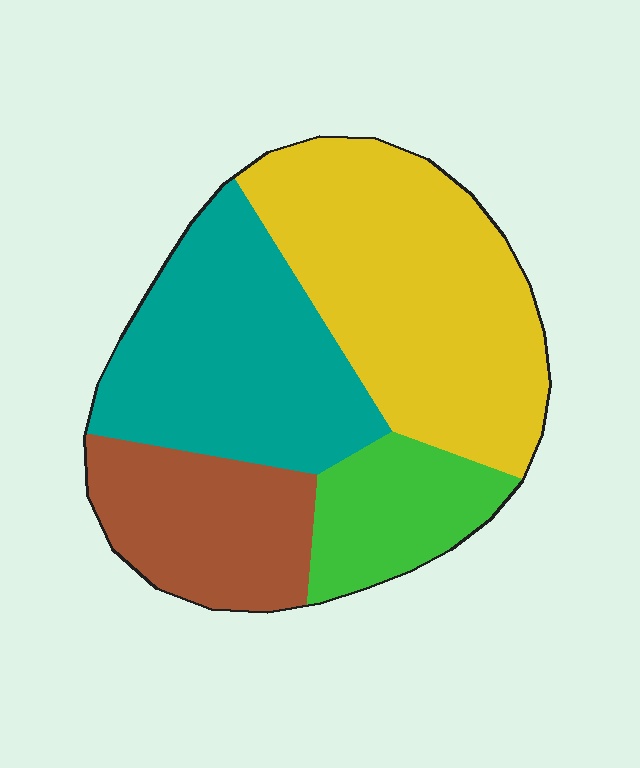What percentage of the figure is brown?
Brown covers roughly 20% of the figure.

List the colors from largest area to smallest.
From largest to smallest: yellow, teal, brown, green.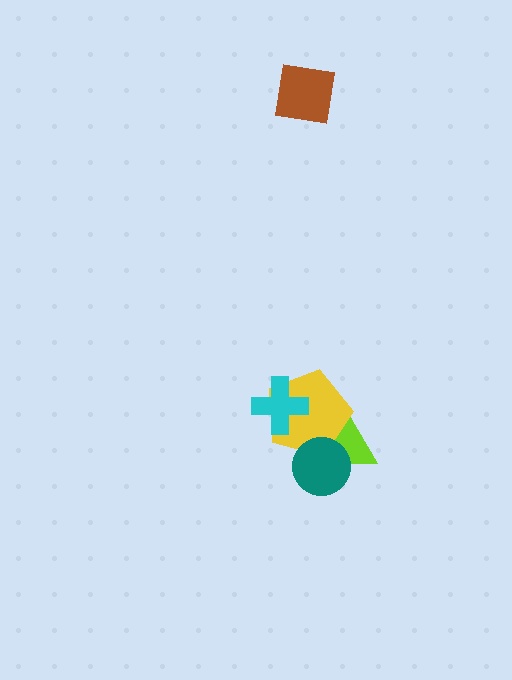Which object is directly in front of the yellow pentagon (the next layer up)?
The teal circle is directly in front of the yellow pentagon.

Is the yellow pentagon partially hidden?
Yes, it is partially covered by another shape.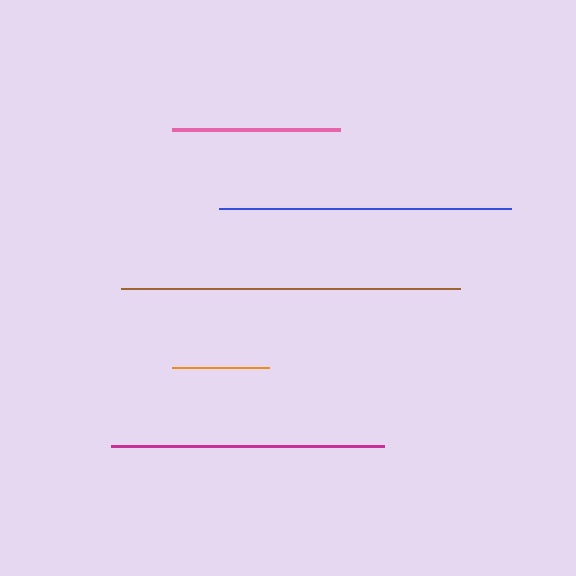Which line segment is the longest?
The brown line is the longest at approximately 339 pixels.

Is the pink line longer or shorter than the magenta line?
The magenta line is longer than the pink line.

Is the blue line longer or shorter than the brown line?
The brown line is longer than the blue line.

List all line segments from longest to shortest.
From longest to shortest: brown, blue, magenta, pink, orange.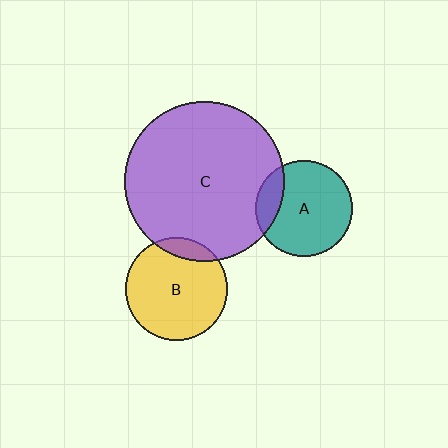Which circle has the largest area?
Circle C (purple).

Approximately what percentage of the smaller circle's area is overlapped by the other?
Approximately 15%.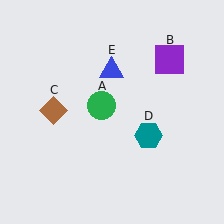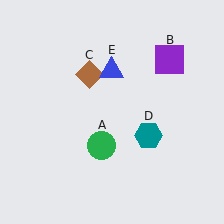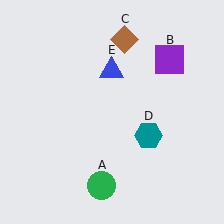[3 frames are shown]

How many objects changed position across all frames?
2 objects changed position: green circle (object A), brown diamond (object C).